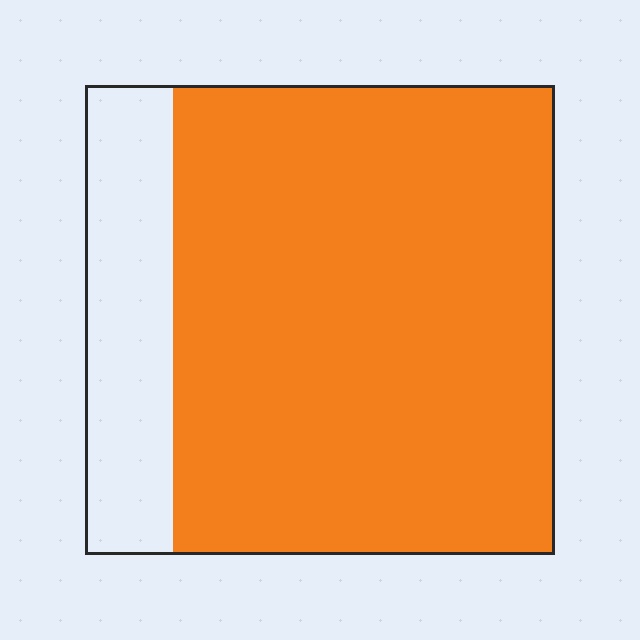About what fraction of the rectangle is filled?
About four fifths (4/5).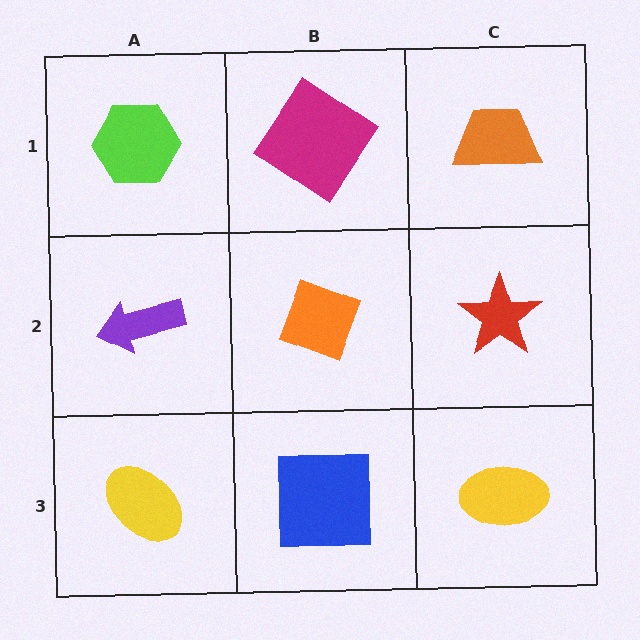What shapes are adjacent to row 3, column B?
An orange diamond (row 2, column B), a yellow ellipse (row 3, column A), a yellow ellipse (row 3, column C).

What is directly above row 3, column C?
A red star.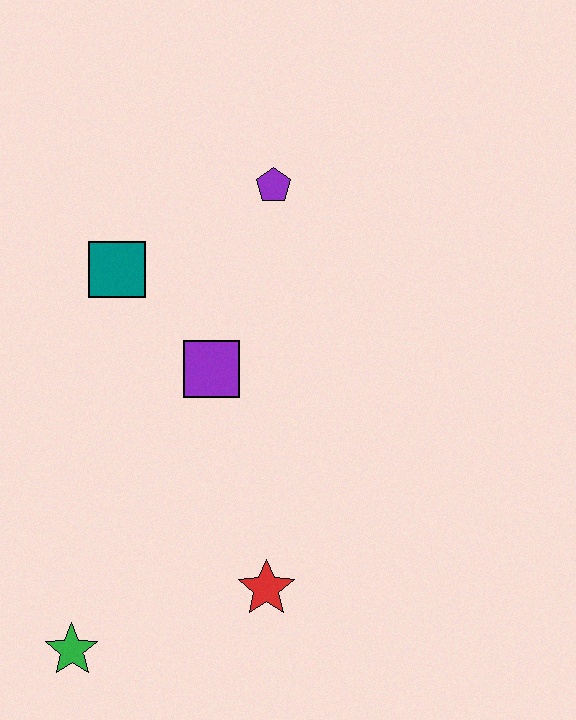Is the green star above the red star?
No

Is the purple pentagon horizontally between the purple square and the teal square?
No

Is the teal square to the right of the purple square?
No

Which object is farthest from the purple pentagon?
The green star is farthest from the purple pentagon.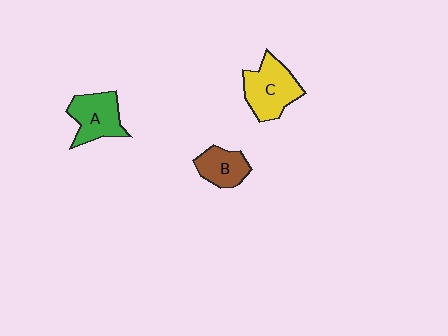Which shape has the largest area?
Shape C (yellow).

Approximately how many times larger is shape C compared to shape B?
Approximately 1.5 times.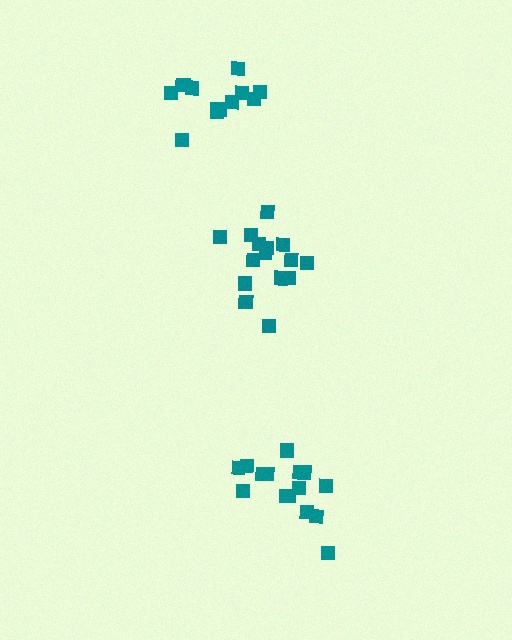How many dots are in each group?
Group 1: 15 dots, Group 2: 15 dots, Group 3: 12 dots (42 total).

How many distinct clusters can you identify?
There are 3 distinct clusters.